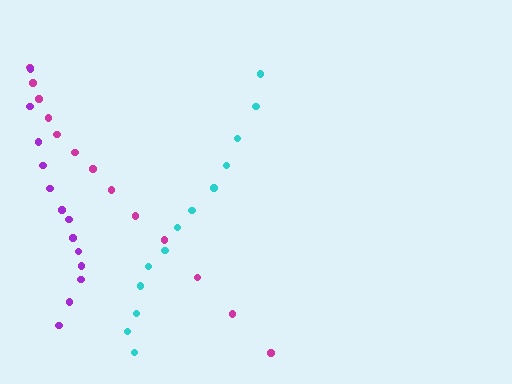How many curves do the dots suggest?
There are 3 distinct paths.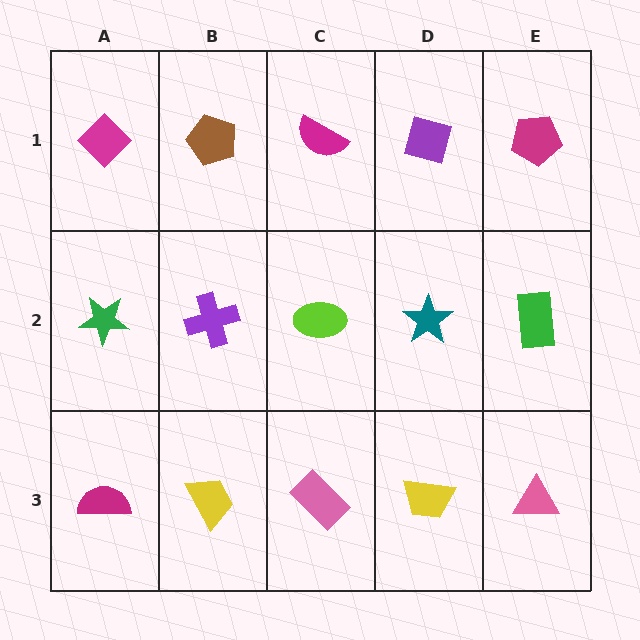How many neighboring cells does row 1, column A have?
2.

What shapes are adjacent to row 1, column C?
A lime ellipse (row 2, column C), a brown pentagon (row 1, column B), a purple square (row 1, column D).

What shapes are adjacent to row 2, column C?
A magenta semicircle (row 1, column C), a pink rectangle (row 3, column C), a purple cross (row 2, column B), a teal star (row 2, column D).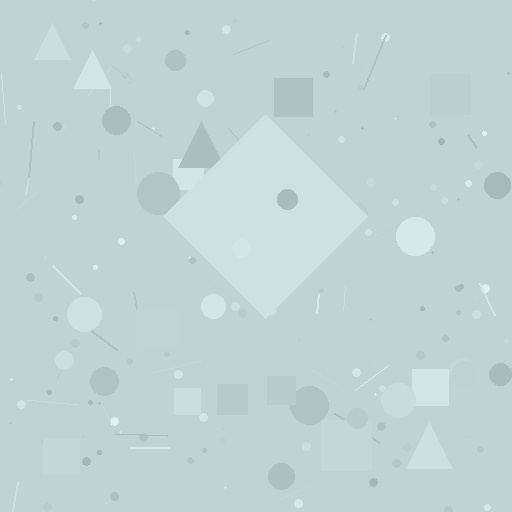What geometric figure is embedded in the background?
A diamond is embedded in the background.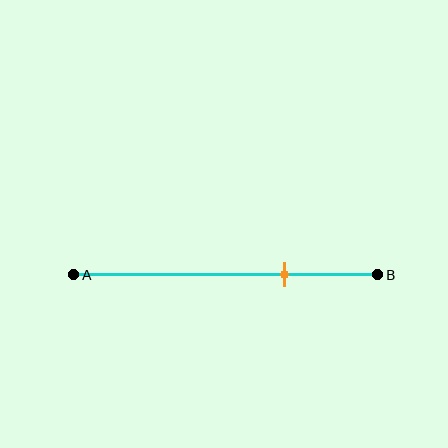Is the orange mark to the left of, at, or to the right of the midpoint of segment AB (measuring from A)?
The orange mark is to the right of the midpoint of segment AB.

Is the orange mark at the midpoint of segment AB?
No, the mark is at about 70% from A, not at the 50% midpoint.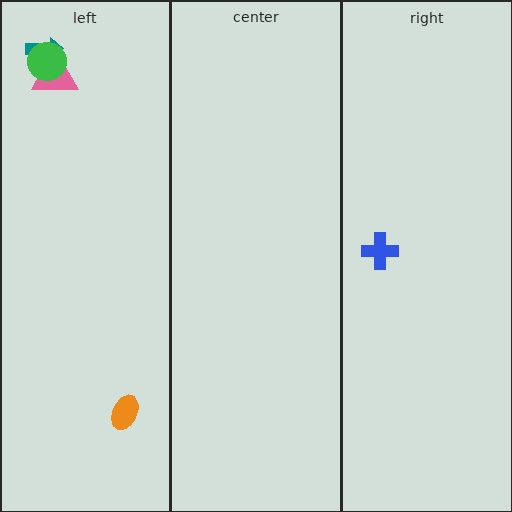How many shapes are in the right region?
1.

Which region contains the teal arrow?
The left region.